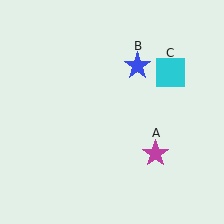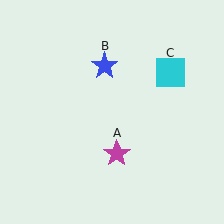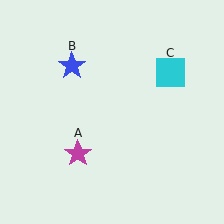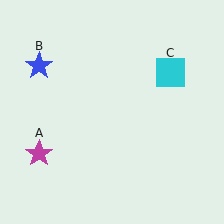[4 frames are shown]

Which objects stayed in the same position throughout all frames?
Cyan square (object C) remained stationary.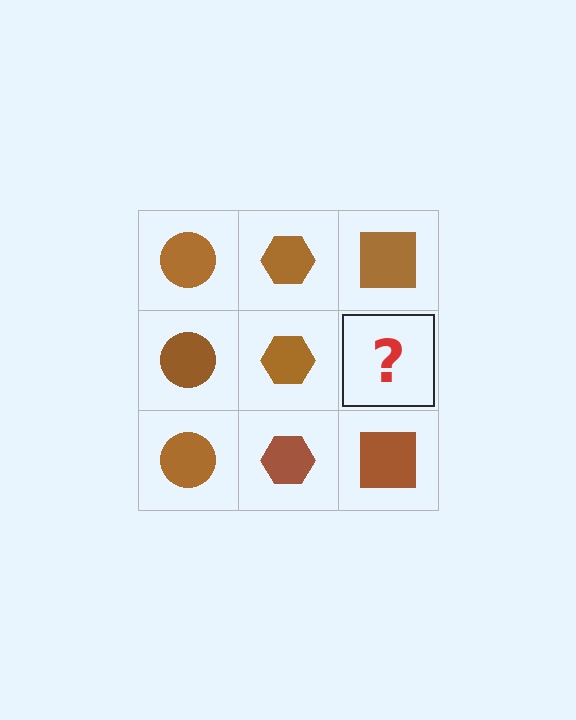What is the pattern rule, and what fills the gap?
The rule is that each column has a consistent shape. The gap should be filled with a brown square.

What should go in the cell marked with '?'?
The missing cell should contain a brown square.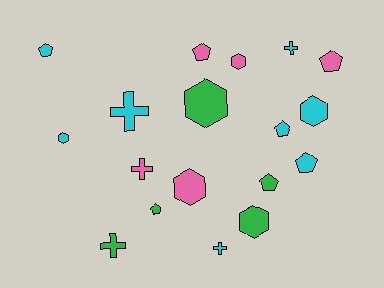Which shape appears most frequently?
Pentagon, with 7 objects.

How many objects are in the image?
There are 18 objects.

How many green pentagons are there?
There are 2 green pentagons.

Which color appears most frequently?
Cyan, with 8 objects.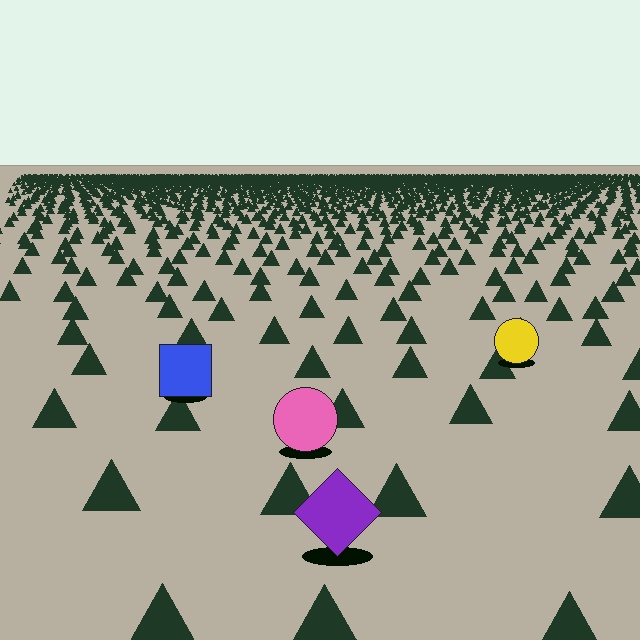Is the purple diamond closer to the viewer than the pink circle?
Yes. The purple diamond is closer — you can tell from the texture gradient: the ground texture is coarser near it.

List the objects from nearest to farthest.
From nearest to farthest: the purple diamond, the pink circle, the blue square, the yellow circle.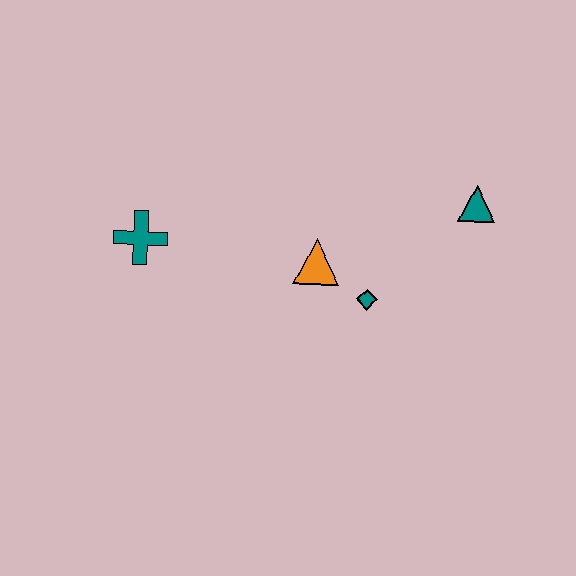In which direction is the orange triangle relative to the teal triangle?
The orange triangle is to the left of the teal triangle.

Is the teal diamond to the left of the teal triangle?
Yes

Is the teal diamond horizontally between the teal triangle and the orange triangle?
Yes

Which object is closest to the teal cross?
The orange triangle is closest to the teal cross.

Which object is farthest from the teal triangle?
The teal cross is farthest from the teal triangle.